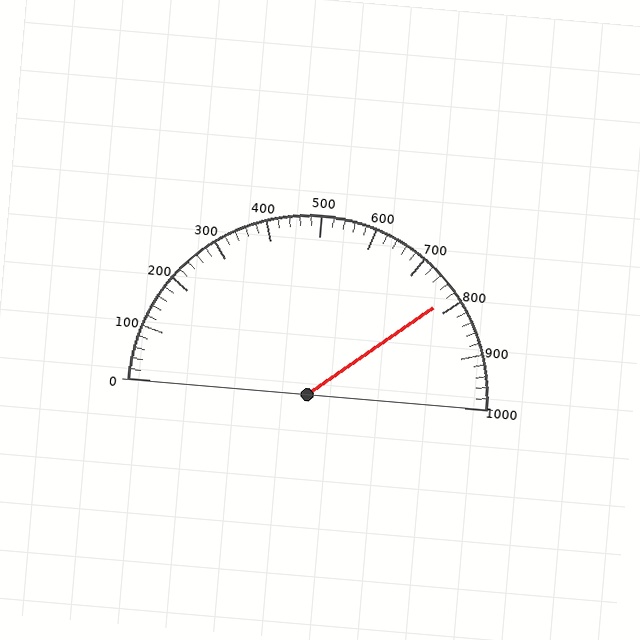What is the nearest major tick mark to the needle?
The nearest major tick mark is 800.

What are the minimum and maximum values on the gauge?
The gauge ranges from 0 to 1000.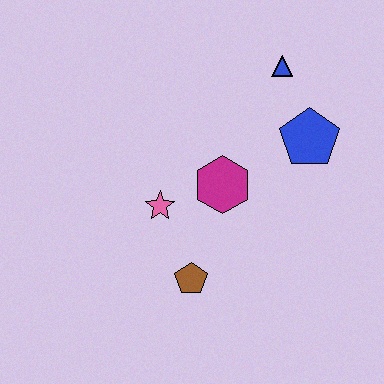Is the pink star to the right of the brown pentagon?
No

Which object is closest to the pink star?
The magenta hexagon is closest to the pink star.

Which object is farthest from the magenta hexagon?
The blue triangle is farthest from the magenta hexagon.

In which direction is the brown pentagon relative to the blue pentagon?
The brown pentagon is below the blue pentagon.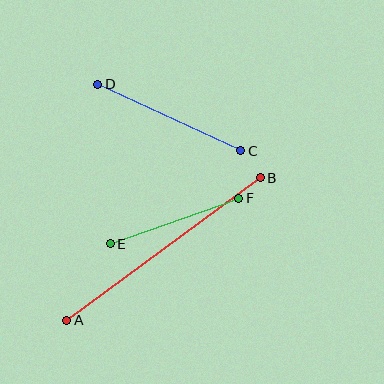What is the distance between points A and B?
The distance is approximately 240 pixels.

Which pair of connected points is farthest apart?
Points A and B are farthest apart.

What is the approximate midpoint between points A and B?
The midpoint is at approximately (163, 249) pixels.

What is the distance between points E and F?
The distance is approximately 136 pixels.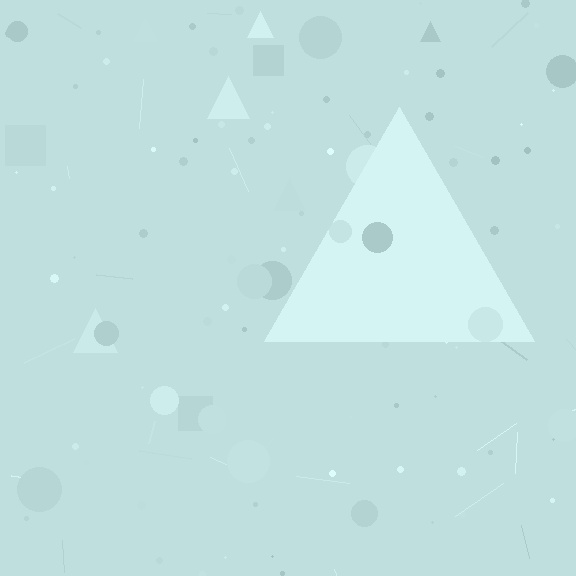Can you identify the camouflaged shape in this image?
The camouflaged shape is a triangle.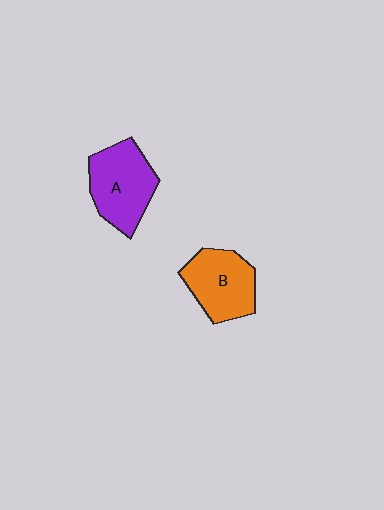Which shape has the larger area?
Shape A (purple).